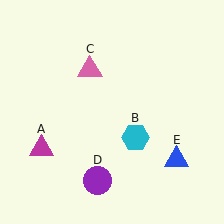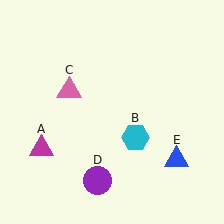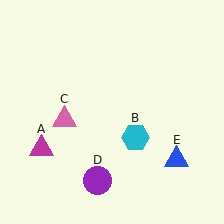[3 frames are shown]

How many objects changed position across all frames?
1 object changed position: pink triangle (object C).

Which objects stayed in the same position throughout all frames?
Magenta triangle (object A) and cyan hexagon (object B) and purple circle (object D) and blue triangle (object E) remained stationary.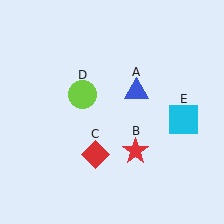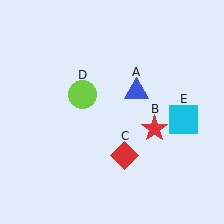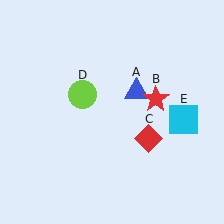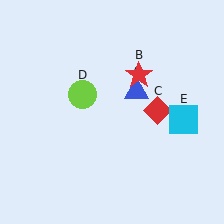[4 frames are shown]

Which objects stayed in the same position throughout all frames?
Blue triangle (object A) and lime circle (object D) and cyan square (object E) remained stationary.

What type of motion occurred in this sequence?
The red star (object B), red diamond (object C) rotated counterclockwise around the center of the scene.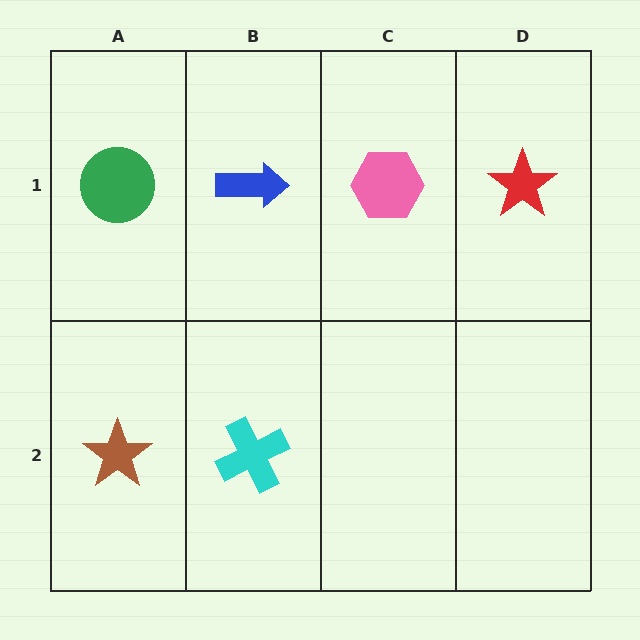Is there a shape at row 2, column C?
No, that cell is empty.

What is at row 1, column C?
A pink hexagon.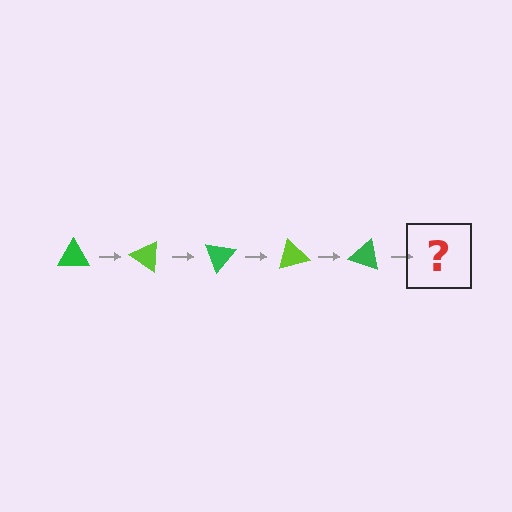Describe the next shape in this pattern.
It should be a lime triangle, rotated 175 degrees from the start.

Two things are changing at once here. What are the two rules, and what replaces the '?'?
The two rules are that it rotates 35 degrees each step and the color cycles through green and lime. The '?' should be a lime triangle, rotated 175 degrees from the start.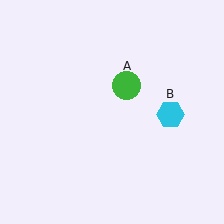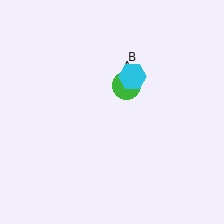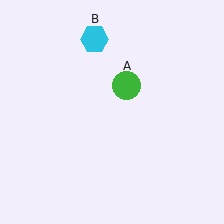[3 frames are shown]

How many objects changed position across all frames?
1 object changed position: cyan hexagon (object B).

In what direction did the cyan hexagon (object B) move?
The cyan hexagon (object B) moved up and to the left.